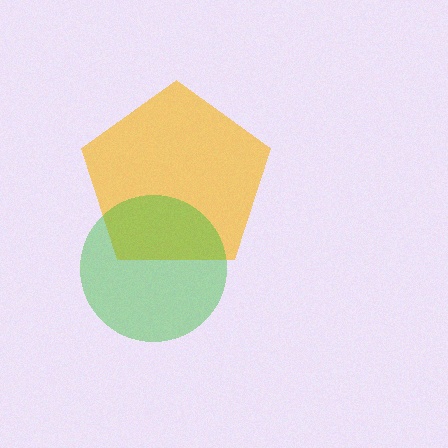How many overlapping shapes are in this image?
There are 2 overlapping shapes in the image.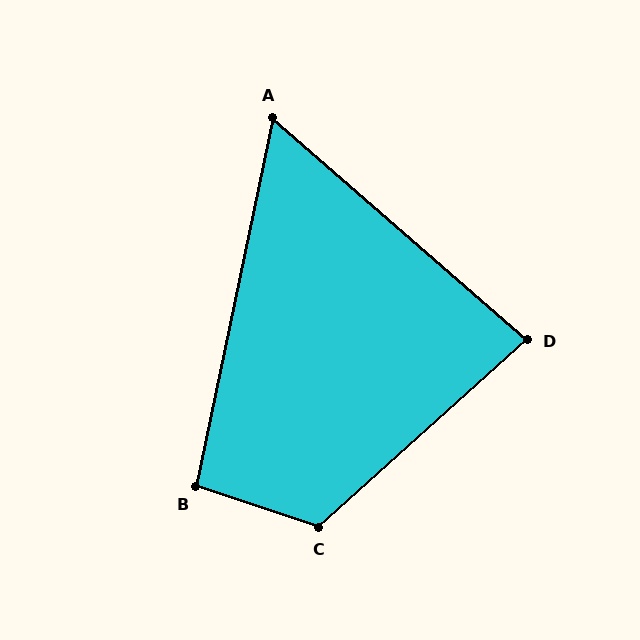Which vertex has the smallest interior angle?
A, at approximately 61 degrees.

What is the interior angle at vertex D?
Approximately 83 degrees (acute).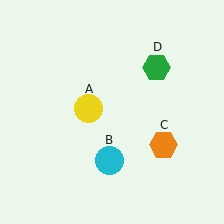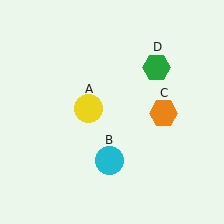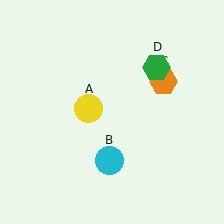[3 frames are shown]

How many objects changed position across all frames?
1 object changed position: orange hexagon (object C).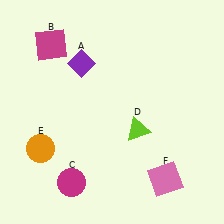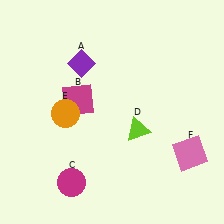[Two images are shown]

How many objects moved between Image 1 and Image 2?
3 objects moved between the two images.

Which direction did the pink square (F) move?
The pink square (F) moved up.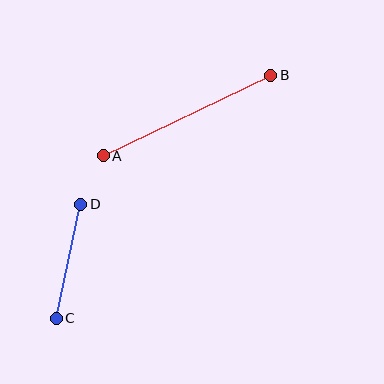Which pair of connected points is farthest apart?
Points A and B are farthest apart.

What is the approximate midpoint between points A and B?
The midpoint is at approximately (187, 116) pixels.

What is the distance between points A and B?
The distance is approximately 186 pixels.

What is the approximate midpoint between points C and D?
The midpoint is at approximately (69, 261) pixels.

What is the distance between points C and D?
The distance is approximately 117 pixels.